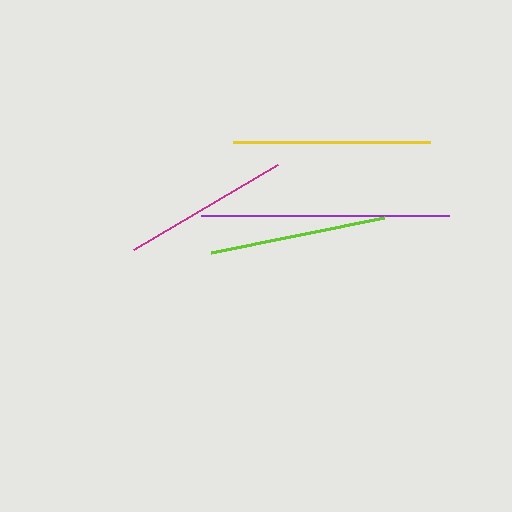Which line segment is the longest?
The purple line is the longest at approximately 248 pixels.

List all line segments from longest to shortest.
From longest to shortest: purple, yellow, lime, magenta.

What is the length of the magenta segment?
The magenta segment is approximately 168 pixels long.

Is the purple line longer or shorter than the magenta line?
The purple line is longer than the magenta line.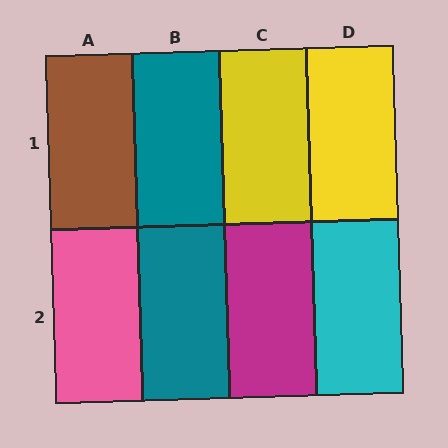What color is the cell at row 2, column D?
Cyan.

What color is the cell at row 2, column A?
Pink.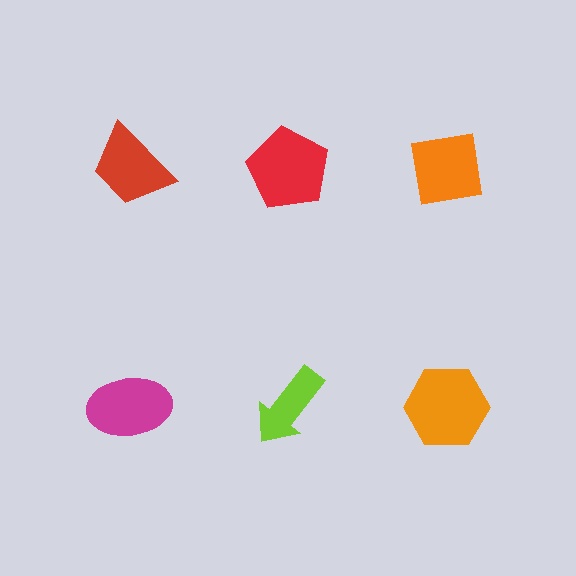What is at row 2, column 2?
A lime arrow.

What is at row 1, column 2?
A red pentagon.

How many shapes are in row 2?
3 shapes.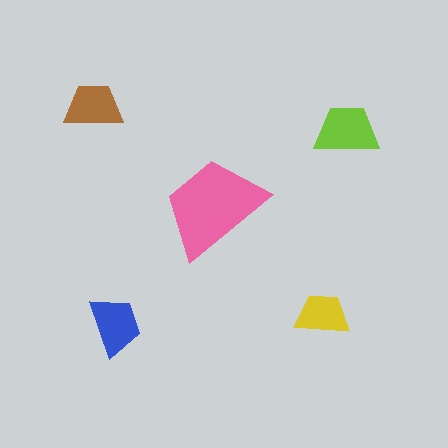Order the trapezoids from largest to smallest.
the pink one, the lime one, the blue one, the brown one, the yellow one.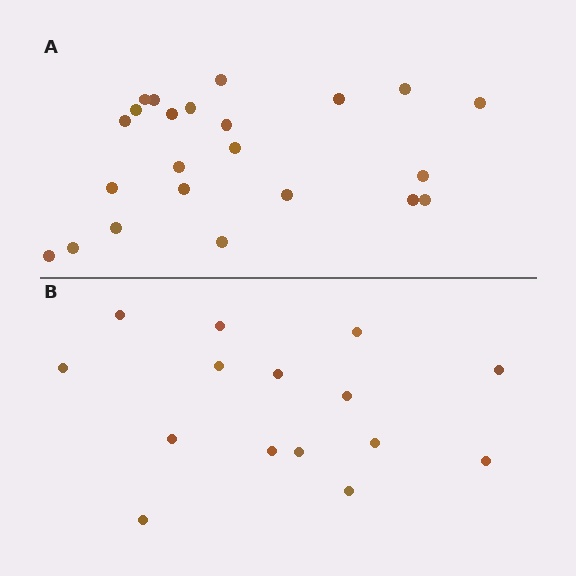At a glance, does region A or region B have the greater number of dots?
Region A (the top region) has more dots.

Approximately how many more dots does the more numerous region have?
Region A has roughly 8 or so more dots than region B.